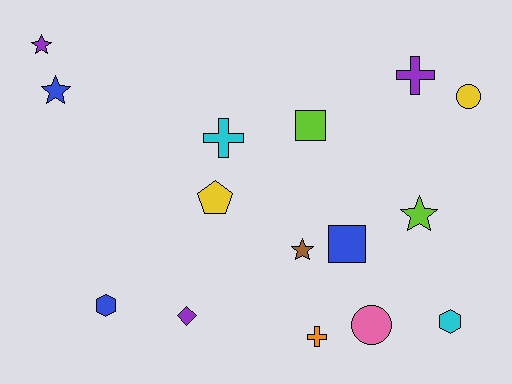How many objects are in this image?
There are 15 objects.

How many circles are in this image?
There are 2 circles.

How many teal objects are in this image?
There are no teal objects.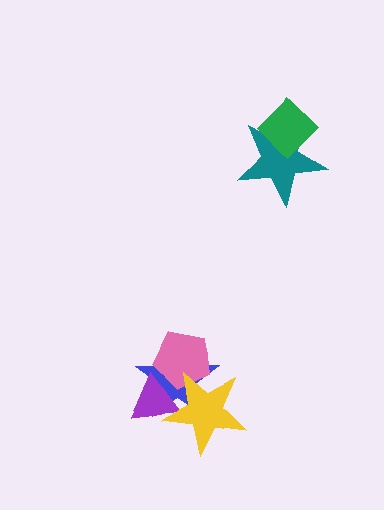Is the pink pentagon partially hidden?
Yes, it is partially covered by another shape.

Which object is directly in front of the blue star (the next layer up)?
The pink pentagon is directly in front of the blue star.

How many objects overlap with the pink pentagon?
3 objects overlap with the pink pentagon.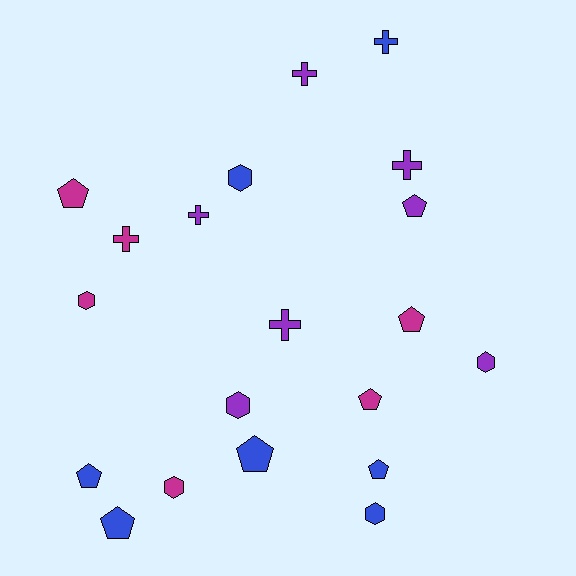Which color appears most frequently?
Purple, with 7 objects.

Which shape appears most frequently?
Pentagon, with 8 objects.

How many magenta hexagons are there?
There are 2 magenta hexagons.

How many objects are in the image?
There are 20 objects.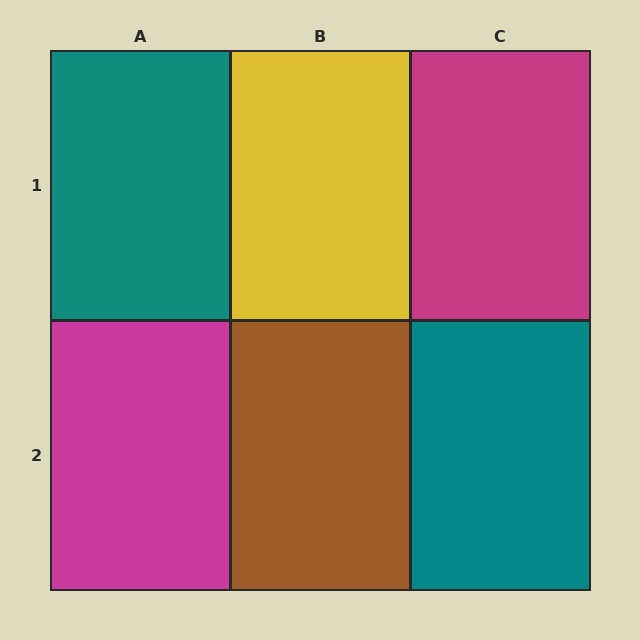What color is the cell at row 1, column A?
Teal.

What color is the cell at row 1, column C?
Magenta.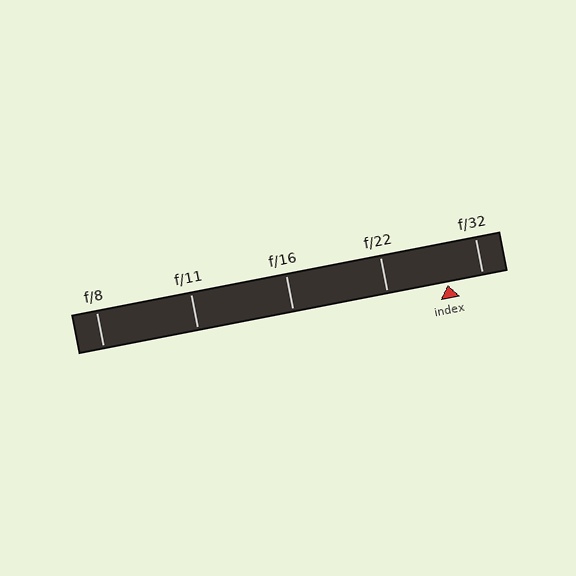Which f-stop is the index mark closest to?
The index mark is closest to f/32.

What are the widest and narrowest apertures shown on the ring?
The widest aperture shown is f/8 and the narrowest is f/32.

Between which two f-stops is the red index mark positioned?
The index mark is between f/22 and f/32.